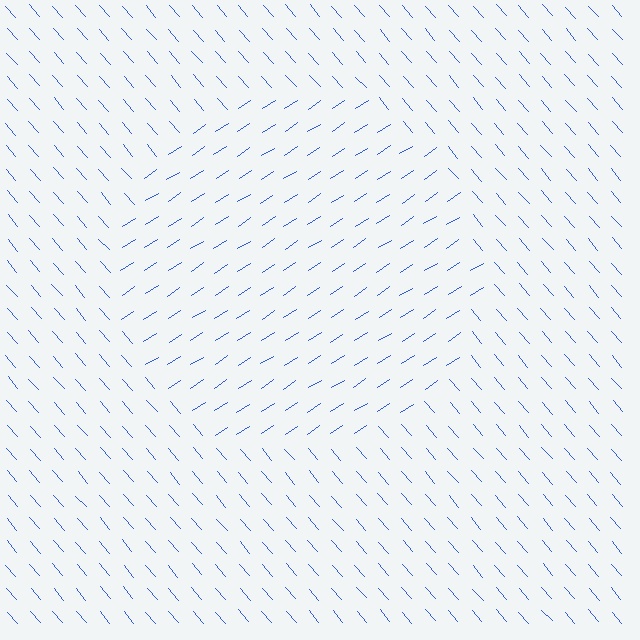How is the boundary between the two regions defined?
The boundary is defined purely by a change in line orientation (approximately 82 degrees difference). All lines are the same color and thickness.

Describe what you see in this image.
The image is filled with small blue line segments. A circle region in the image has lines oriented differently from the surrounding lines, creating a visible texture boundary.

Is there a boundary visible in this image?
Yes, there is a texture boundary formed by a change in line orientation.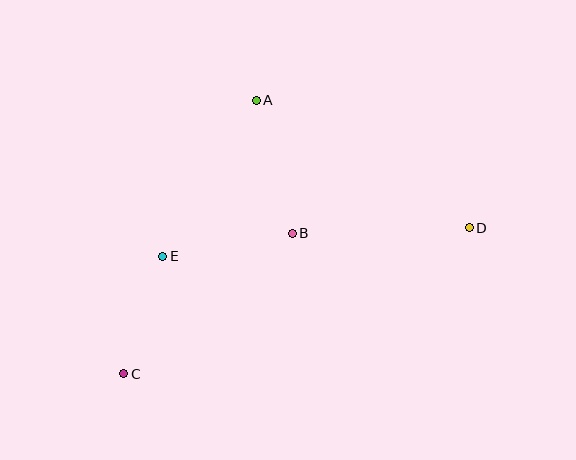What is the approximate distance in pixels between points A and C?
The distance between A and C is approximately 304 pixels.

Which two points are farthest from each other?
Points C and D are farthest from each other.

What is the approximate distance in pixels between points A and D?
The distance between A and D is approximately 248 pixels.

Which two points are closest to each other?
Points C and E are closest to each other.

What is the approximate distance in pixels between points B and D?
The distance between B and D is approximately 177 pixels.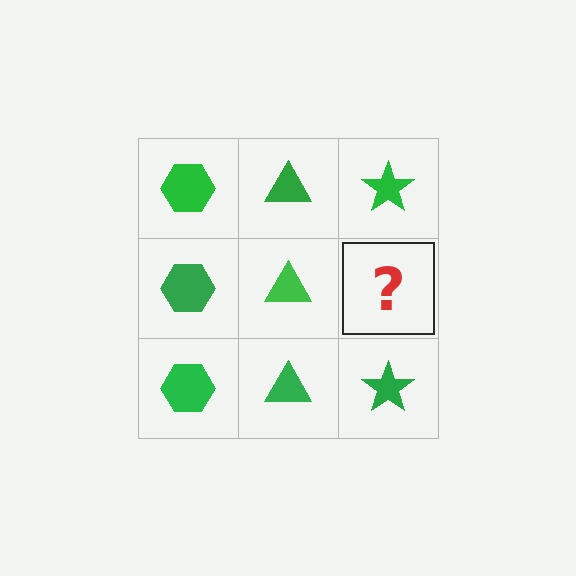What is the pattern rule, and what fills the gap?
The rule is that each column has a consistent shape. The gap should be filled with a green star.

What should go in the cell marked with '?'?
The missing cell should contain a green star.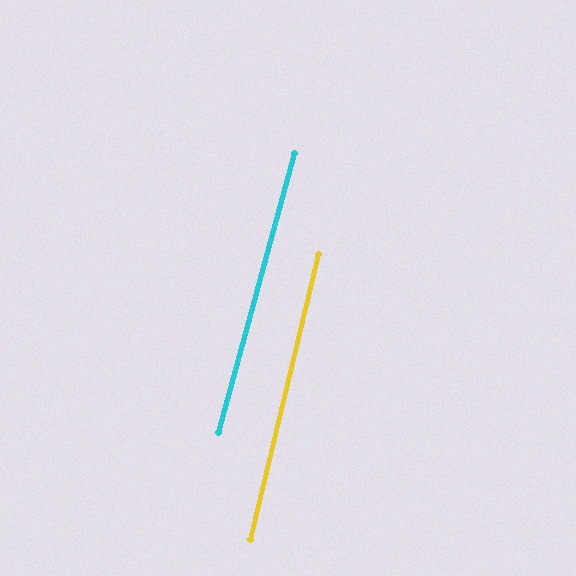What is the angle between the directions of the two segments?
Approximately 2 degrees.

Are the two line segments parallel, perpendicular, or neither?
Parallel — their directions differ by only 1.9°.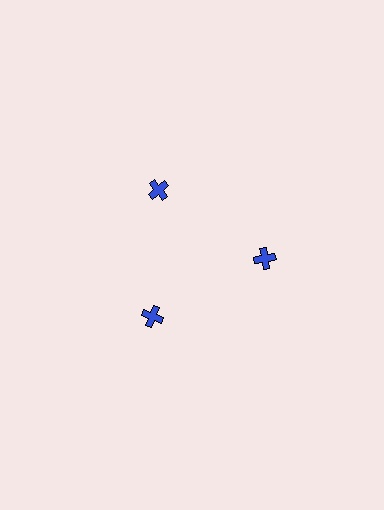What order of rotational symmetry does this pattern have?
This pattern has 3-fold rotational symmetry.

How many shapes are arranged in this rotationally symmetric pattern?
There are 3 shapes, arranged in 3 groups of 1.